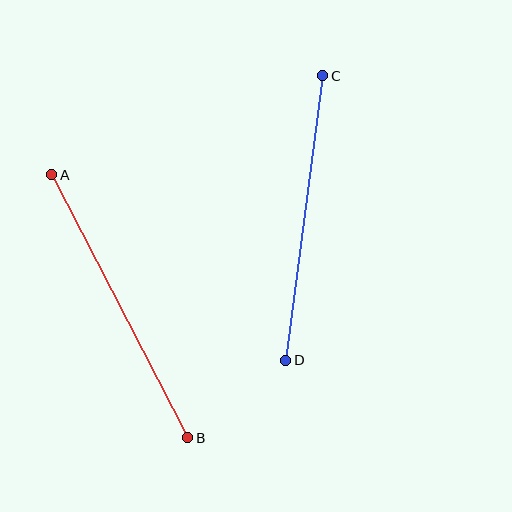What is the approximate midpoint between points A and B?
The midpoint is at approximately (120, 306) pixels.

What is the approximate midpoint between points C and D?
The midpoint is at approximately (304, 218) pixels.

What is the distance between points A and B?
The distance is approximately 296 pixels.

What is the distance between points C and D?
The distance is approximately 287 pixels.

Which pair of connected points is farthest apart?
Points A and B are farthest apart.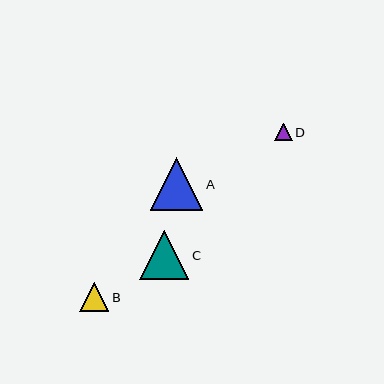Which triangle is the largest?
Triangle A is the largest with a size of approximately 53 pixels.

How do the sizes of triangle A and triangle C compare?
Triangle A and triangle C are approximately the same size.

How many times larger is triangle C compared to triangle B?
Triangle C is approximately 1.7 times the size of triangle B.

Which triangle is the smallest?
Triangle D is the smallest with a size of approximately 18 pixels.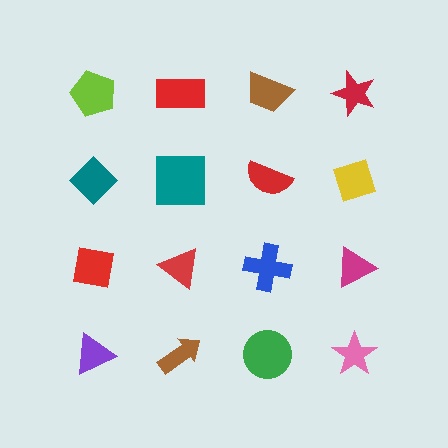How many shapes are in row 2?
4 shapes.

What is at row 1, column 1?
A lime pentagon.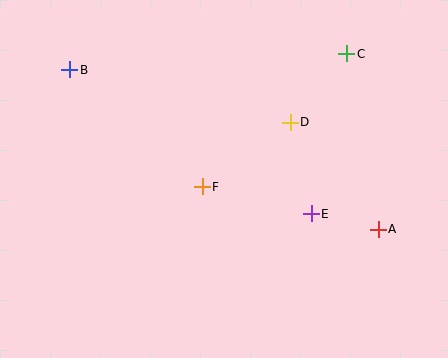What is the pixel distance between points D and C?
The distance between D and C is 89 pixels.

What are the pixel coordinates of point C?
Point C is at (347, 54).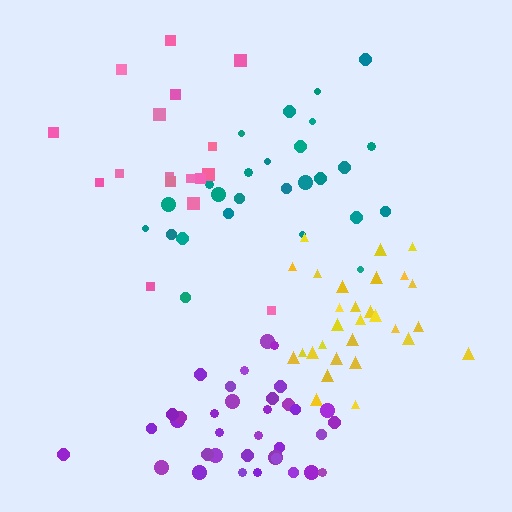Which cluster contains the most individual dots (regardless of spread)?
Purple (35).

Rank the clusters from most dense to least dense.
yellow, purple, teal, pink.